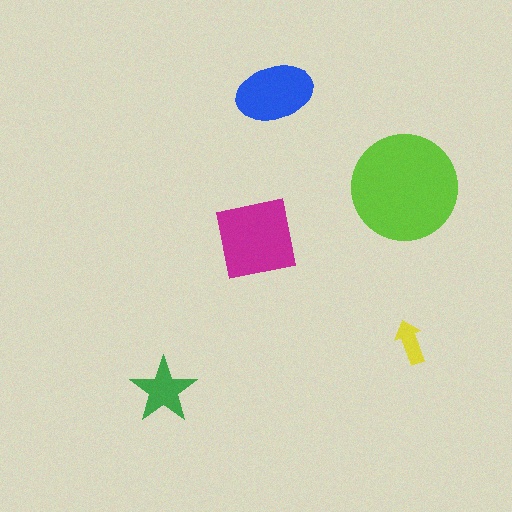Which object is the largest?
The lime circle.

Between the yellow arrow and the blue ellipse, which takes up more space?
The blue ellipse.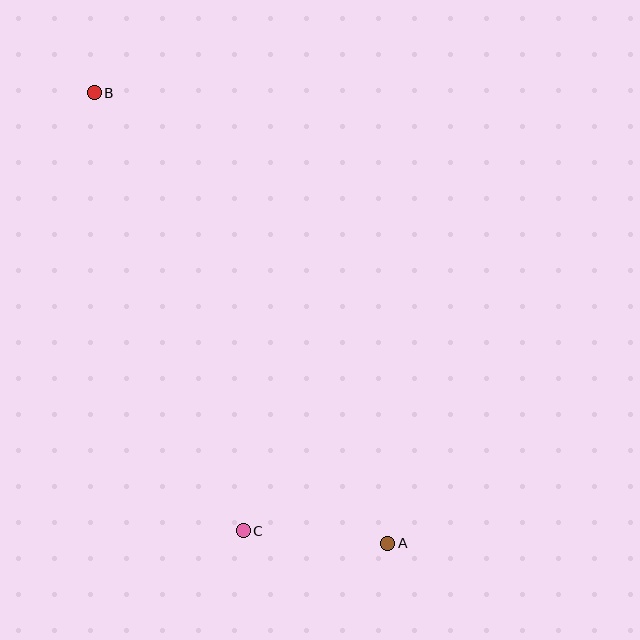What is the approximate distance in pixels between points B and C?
The distance between B and C is approximately 463 pixels.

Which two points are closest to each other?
Points A and C are closest to each other.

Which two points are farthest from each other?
Points A and B are farthest from each other.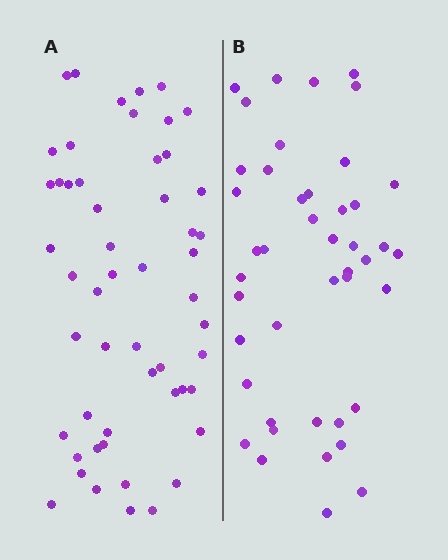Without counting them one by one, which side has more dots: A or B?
Region A (the left region) has more dots.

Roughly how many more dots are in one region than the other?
Region A has roughly 8 or so more dots than region B.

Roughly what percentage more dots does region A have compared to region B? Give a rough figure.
About 20% more.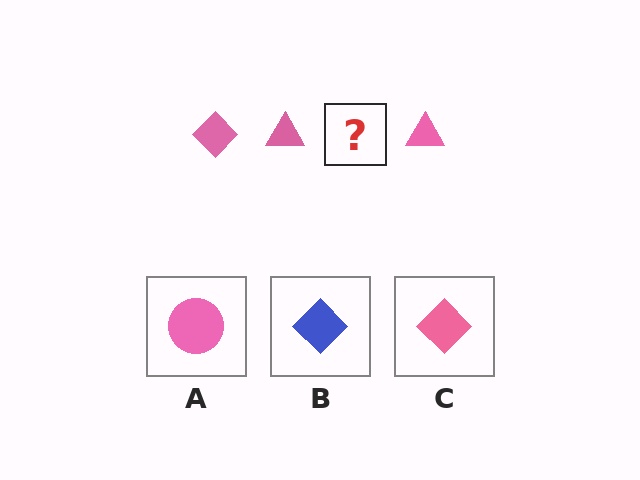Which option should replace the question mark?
Option C.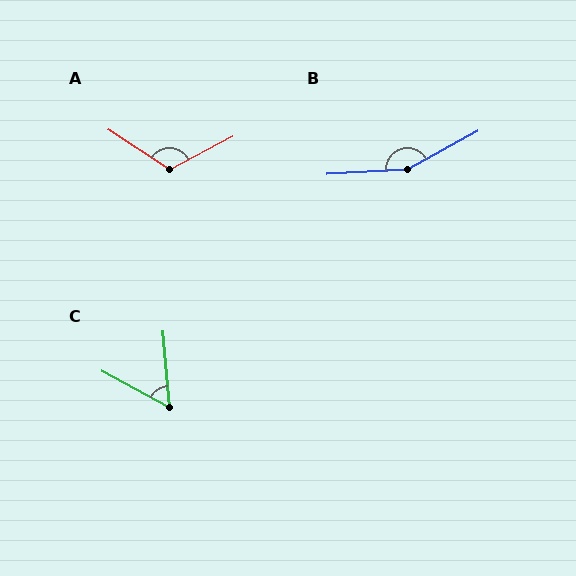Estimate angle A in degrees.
Approximately 119 degrees.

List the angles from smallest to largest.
C (57°), A (119°), B (155°).